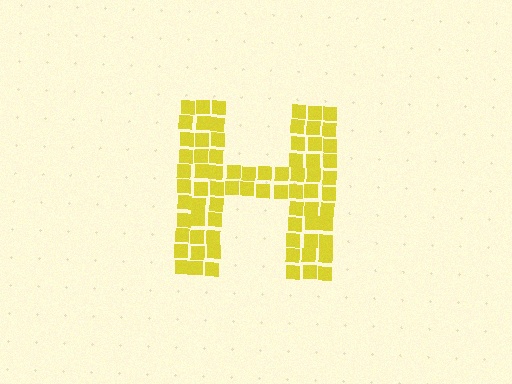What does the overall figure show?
The overall figure shows the letter H.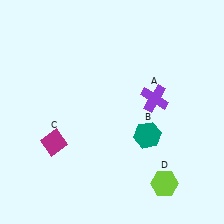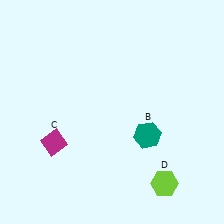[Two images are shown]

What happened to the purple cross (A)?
The purple cross (A) was removed in Image 2. It was in the top-right area of Image 1.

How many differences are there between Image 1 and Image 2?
There is 1 difference between the two images.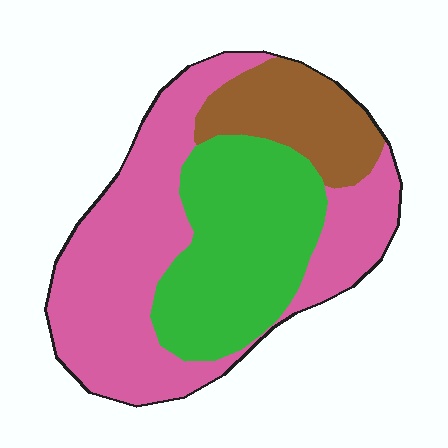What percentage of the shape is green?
Green covers roughly 35% of the shape.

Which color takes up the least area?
Brown, at roughly 15%.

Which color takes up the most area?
Pink, at roughly 50%.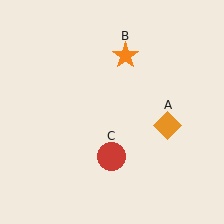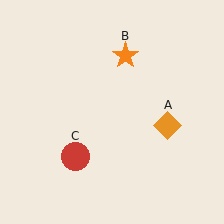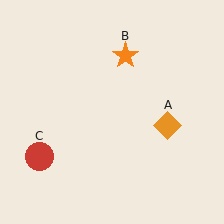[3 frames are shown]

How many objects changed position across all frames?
1 object changed position: red circle (object C).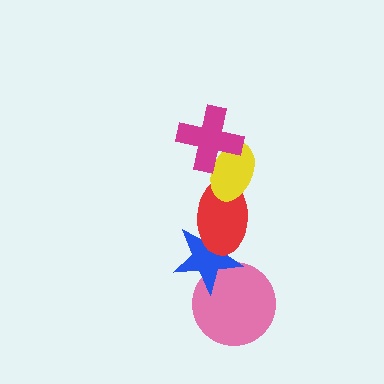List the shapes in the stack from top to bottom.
From top to bottom: the magenta cross, the yellow ellipse, the red ellipse, the blue star, the pink circle.